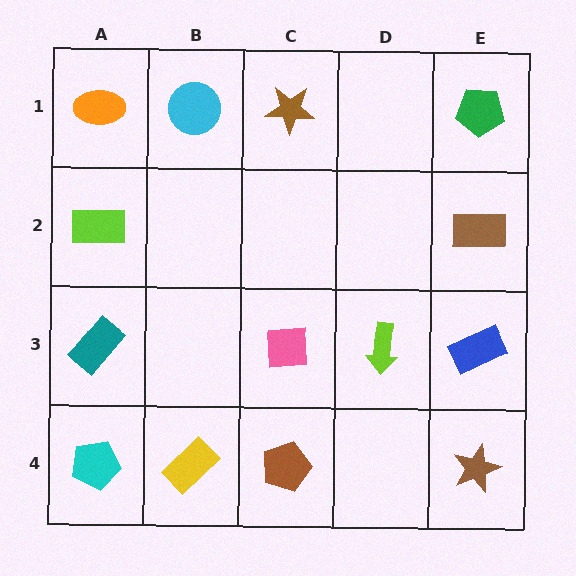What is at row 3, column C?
A pink square.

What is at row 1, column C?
A brown star.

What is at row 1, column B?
A cyan circle.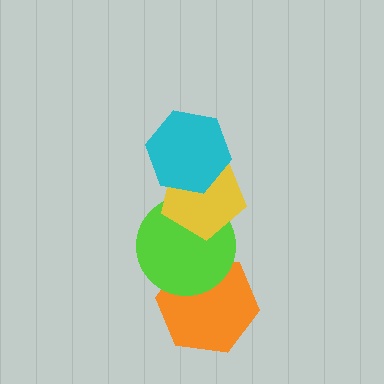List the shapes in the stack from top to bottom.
From top to bottom: the cyan hexagon, the yellow pentagon, the lime circle, the orange hexagon.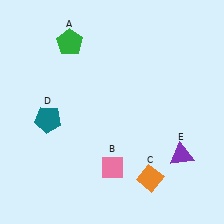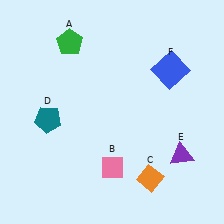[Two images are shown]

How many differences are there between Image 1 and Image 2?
There is 1 difference between the two images.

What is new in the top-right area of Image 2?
A blue square (F) was added in the top-right area of Image 2.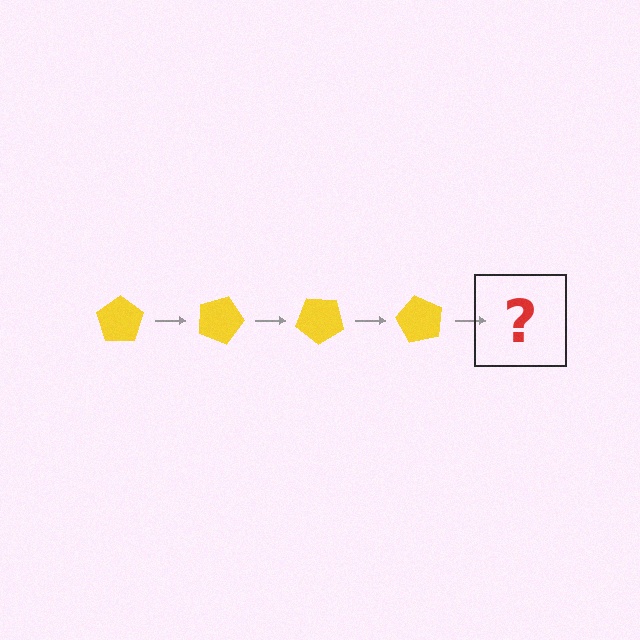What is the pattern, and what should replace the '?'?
The pattern is that the pentagon rotates 20 degrees each step. The '?' should be a yellow pentagon rotated 80 degrees.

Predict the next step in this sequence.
The next step is a yellow pentagon rotated 80 degrees.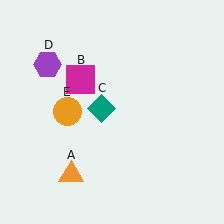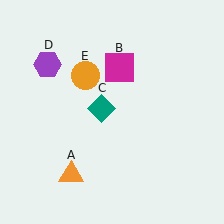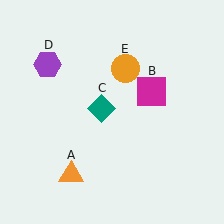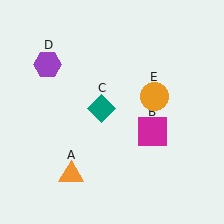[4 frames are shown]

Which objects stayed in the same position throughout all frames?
Orange triangle (object A) and teal diamond (object C) and purple hexagon (object D) remained stationary.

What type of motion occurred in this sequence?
The magenta square (object B), orange circle (object E) rotated clockwise around the center of the scene.